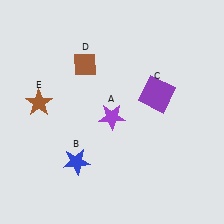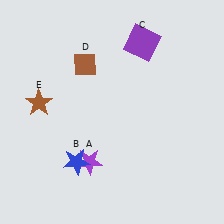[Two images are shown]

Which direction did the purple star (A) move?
The purple star (A) moved down.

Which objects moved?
The objects that moved are: the purple star (A), the purple square (C).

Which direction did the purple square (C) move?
The purple square (C) moved up.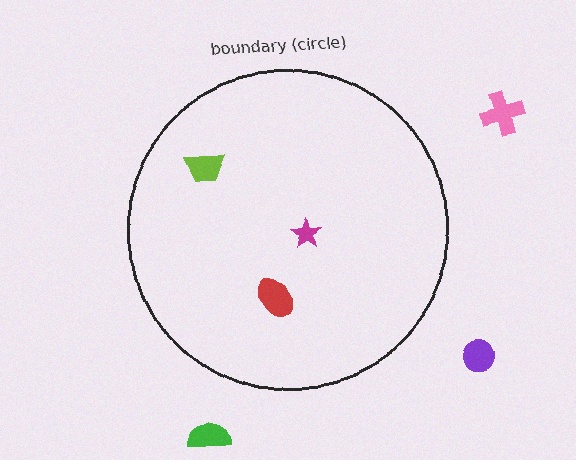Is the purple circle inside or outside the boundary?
Outside.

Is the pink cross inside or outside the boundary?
Outside.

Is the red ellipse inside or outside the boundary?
Inside.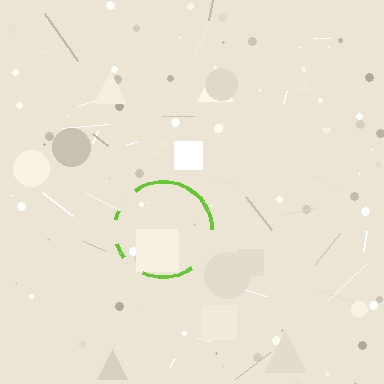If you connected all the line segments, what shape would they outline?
They would outline a circle.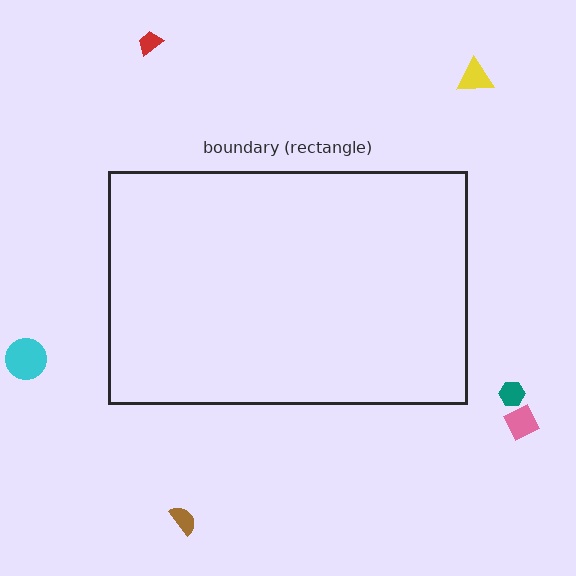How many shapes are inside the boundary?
0 inside, 6 outside.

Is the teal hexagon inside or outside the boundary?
Outside.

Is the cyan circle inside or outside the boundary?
Outside.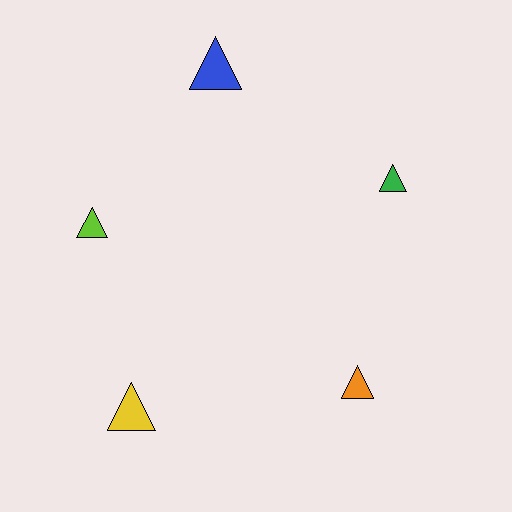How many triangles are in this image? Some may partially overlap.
There are 5 triangles.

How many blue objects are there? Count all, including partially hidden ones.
There is 1 blue object.